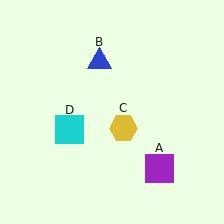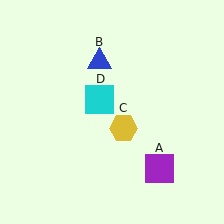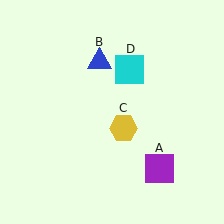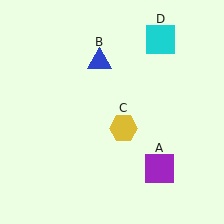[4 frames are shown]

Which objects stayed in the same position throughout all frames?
Purple square (object A) and blue triangle (object B) and yellow hexagon (object C) remained stationary.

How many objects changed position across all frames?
1 object changed position: cyan square (object D).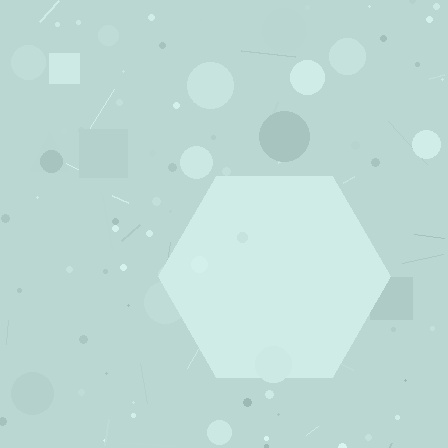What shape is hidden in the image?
A hexagon is hidden in the image.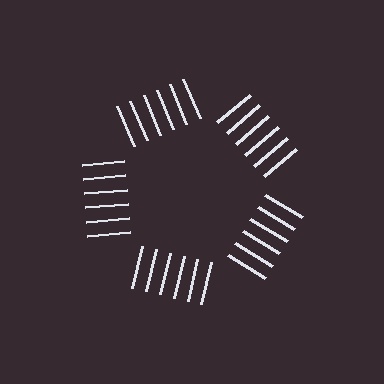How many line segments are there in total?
30 — 6 along each of the 5 edges.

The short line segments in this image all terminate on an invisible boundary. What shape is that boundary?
An illusory pentagon — the line segments terminate on its edges but no continuous stroke is drawn.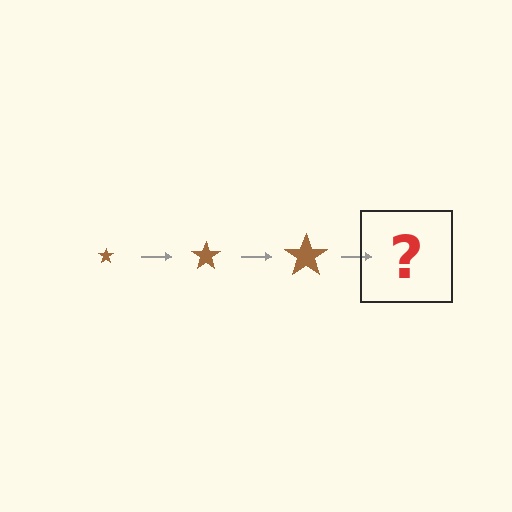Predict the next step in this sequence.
The next step is a brown star, larger than the previous one.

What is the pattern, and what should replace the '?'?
The pattern is that the star gets progressively larger each step. The '?' should be a brown star, larger than the previous one.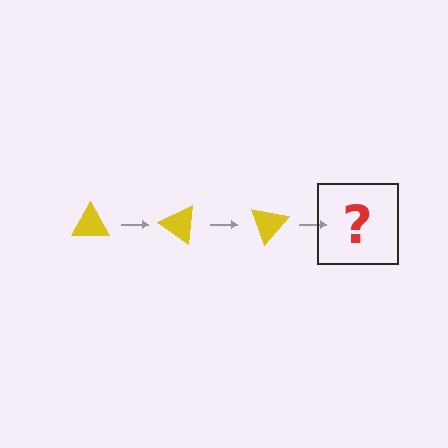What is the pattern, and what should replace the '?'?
The pattern is that the triangle rotates 35 degrees each step. The '?' should be a yellow triangle rotated 105 degrees.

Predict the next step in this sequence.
The next step is a yellow triangle rotated 105 degrees.